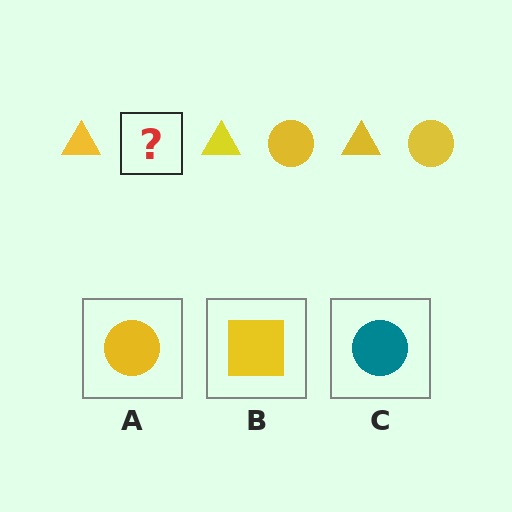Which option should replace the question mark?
Option A.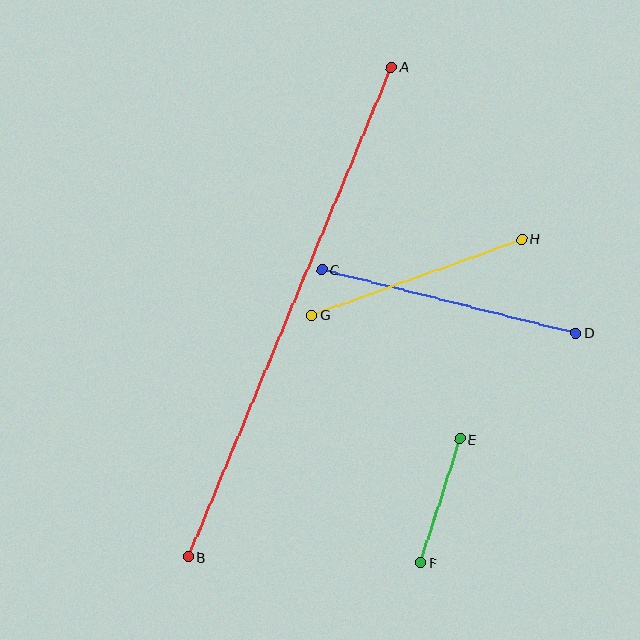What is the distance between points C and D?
The distance is approximately 261 pixels.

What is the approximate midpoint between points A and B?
The midpoint is at approximately (290, 312) pixels.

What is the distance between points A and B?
The distance is approximately 530 pixels.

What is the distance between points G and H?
The distance is approximately 223 pixels.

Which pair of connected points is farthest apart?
Points A and B are farthest apart.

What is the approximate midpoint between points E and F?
The midpoint is at approximately (440, 501) pixels.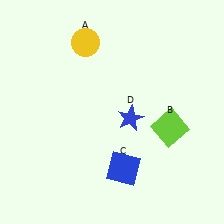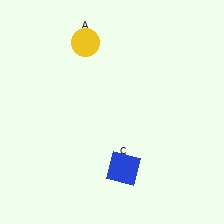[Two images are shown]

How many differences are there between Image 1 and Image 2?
There are 2 differences between the two images.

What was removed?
The lime square (B), the blue star (D) were removed in Image 2.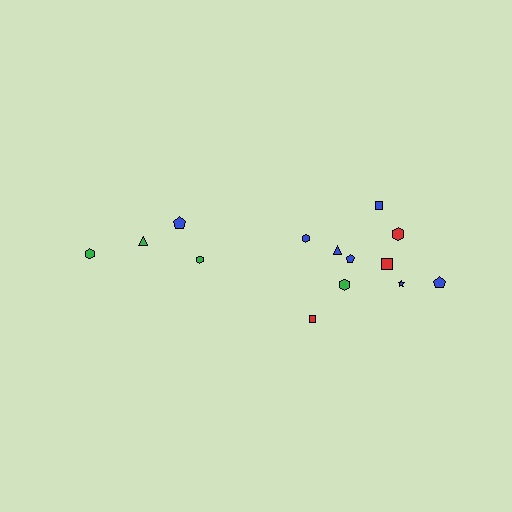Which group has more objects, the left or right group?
The right group.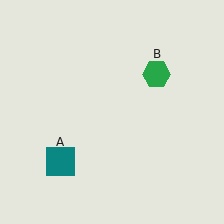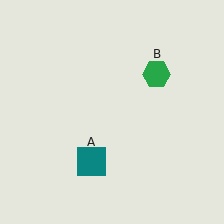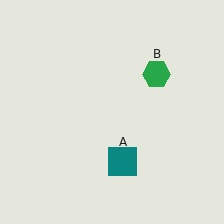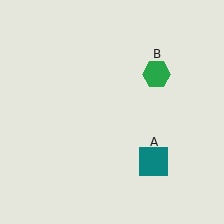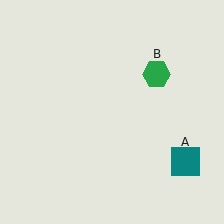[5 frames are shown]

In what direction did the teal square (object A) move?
The teal square (object A) moved right.